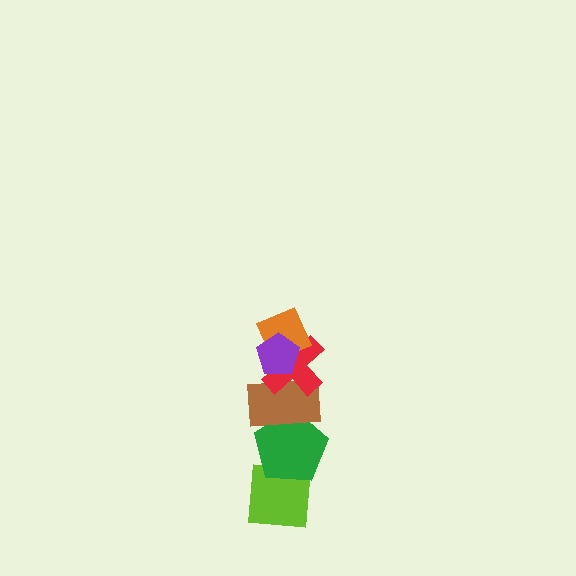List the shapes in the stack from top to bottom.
From top to bottom: the purple pentagon, the orange diamond, the red cross, the brown rectangle, the green pentagon, the lime square.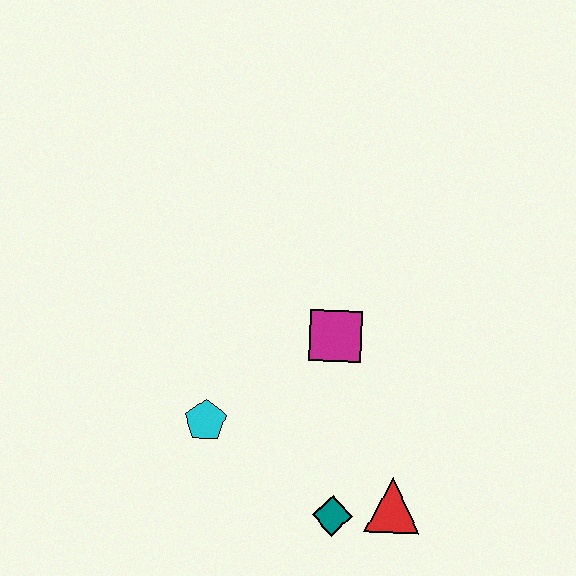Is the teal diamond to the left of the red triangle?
Yes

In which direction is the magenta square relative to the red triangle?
The magenta square is above the red triangle.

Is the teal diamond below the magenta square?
Yes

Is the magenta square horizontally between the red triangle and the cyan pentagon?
Yes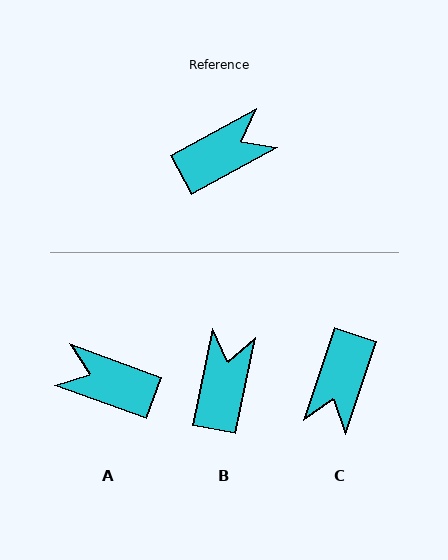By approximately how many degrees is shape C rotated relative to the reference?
Approximately 137 degrees clockwise.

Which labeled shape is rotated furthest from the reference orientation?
C, about 137 degrees away.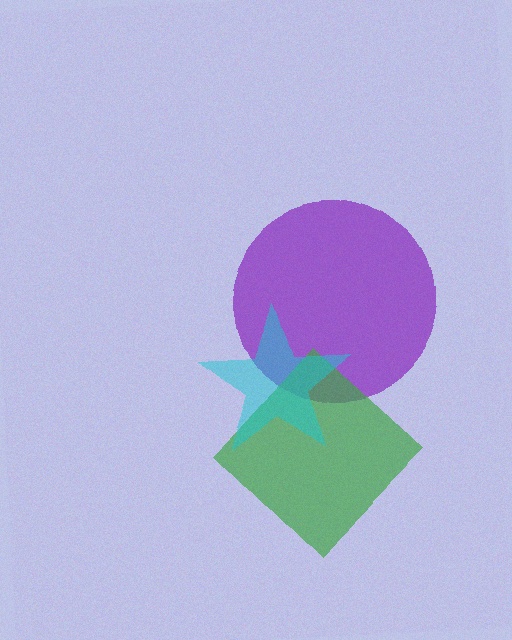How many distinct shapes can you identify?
There are 3 distinct shapes: a purple circle, a green diamond, a cyan star.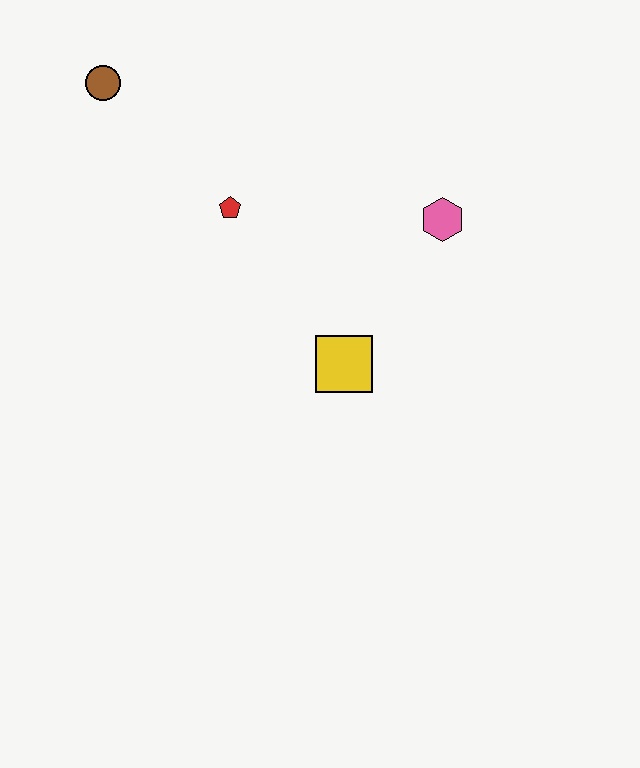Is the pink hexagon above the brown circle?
No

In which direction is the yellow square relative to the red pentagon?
The yellow square is below the red pentagon.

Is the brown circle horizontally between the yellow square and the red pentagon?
No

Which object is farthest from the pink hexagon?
The brown circle is farthest from the pink hexagon.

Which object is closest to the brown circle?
The red pentagon is closest to the brown circle.